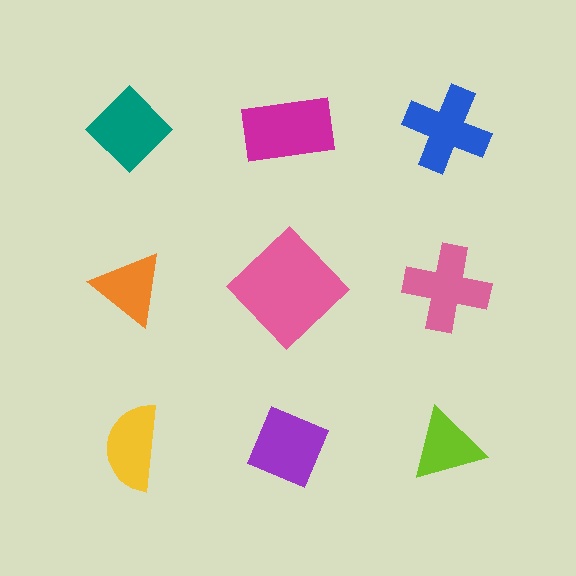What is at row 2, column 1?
An orange triangle.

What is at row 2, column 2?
A pink diamond.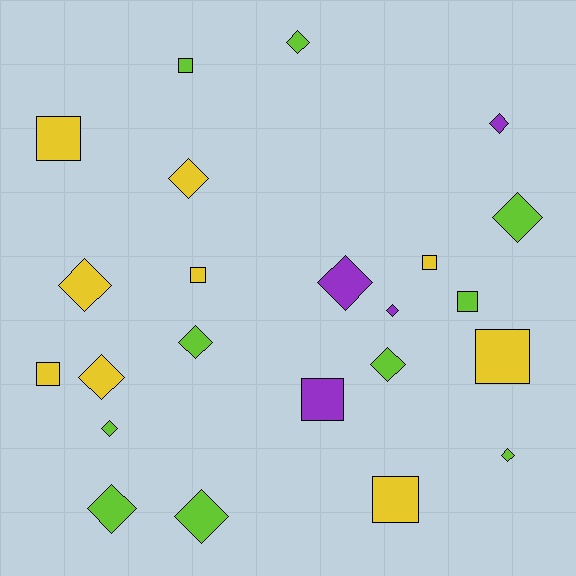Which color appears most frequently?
Lime, with 10 objects.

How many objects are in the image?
There are 23 objects.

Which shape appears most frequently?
Diamond, with 14 objects.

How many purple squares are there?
There is 1 purple square.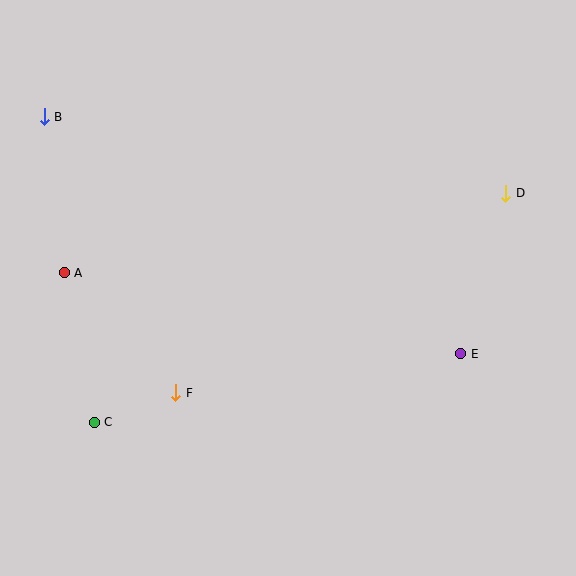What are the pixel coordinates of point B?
Point B is at (44, 117).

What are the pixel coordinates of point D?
Point D is at (506, 193).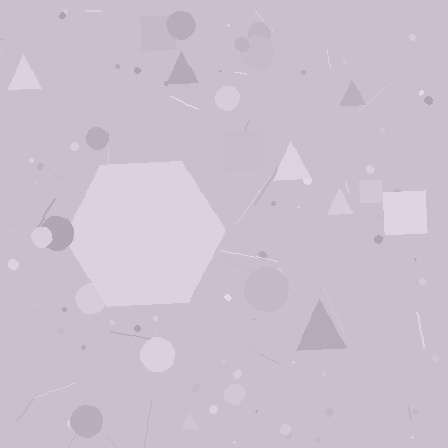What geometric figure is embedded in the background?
A hexagon is embedded in the background.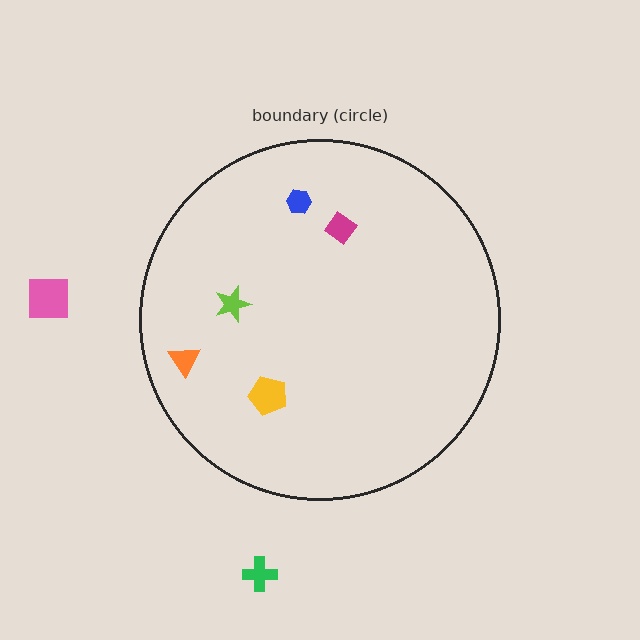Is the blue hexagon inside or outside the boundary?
Inside.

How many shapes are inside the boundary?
5 inside, 2 outside.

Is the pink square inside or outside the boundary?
Outside.